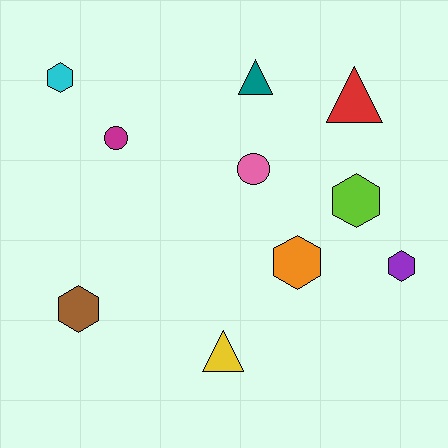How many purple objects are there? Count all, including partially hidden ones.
There is 1 purple object.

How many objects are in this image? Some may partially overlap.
There are 10 objects.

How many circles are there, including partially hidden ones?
There are 2 circles.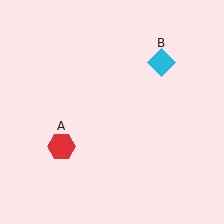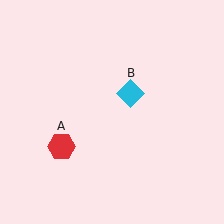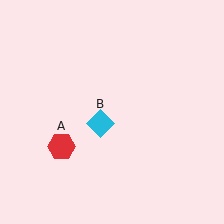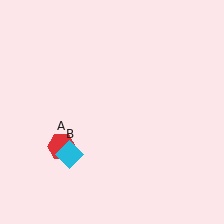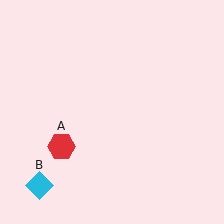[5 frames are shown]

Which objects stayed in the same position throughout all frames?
Red hexagon (object A) remained stationary.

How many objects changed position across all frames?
1 object changed position: cyan diamond (object B).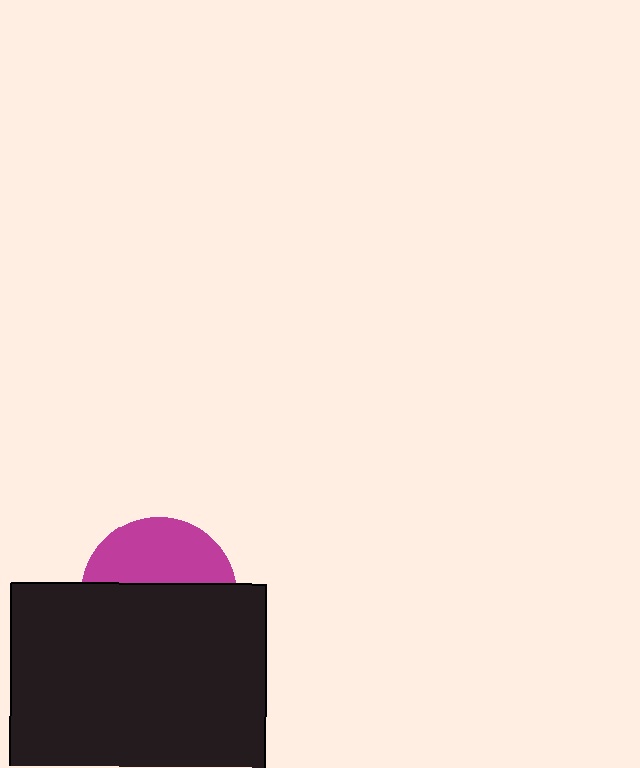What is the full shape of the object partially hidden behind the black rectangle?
The partially hidden object is a magenta circle.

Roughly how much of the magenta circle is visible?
A small part of it is visible (roughly 39%).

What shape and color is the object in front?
The object in front is a black rectangle.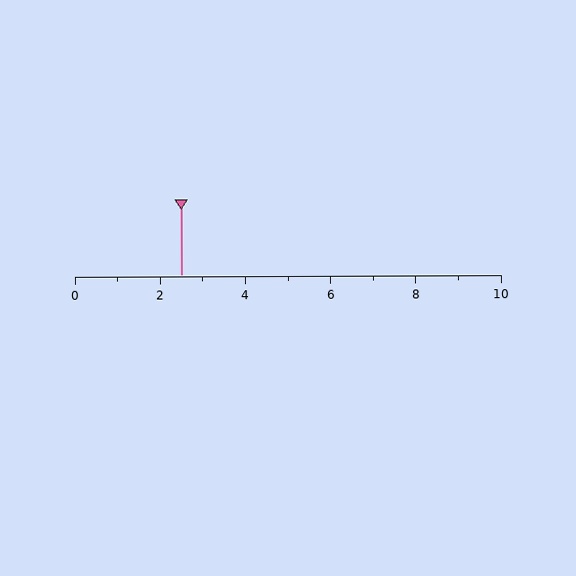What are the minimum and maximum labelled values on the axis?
The axis runs from 0 to 10.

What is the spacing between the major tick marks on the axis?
The major ticks are spaced 2 apart.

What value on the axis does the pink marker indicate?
The marker indicates approximately 2.5.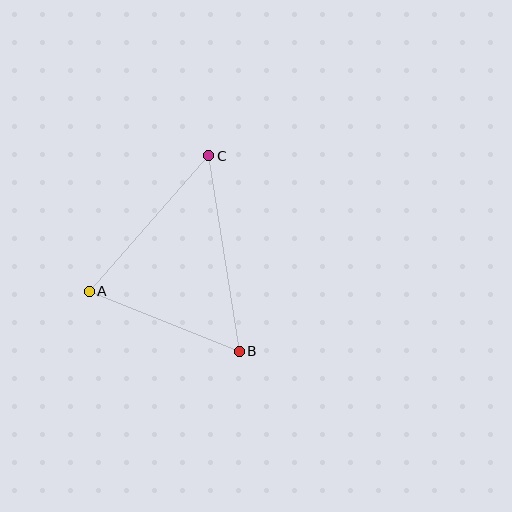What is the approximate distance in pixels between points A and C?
The distance between A and C is approximately 181 pixels.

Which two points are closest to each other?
Points A and B are closest to each other.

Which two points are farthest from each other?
Points B and C are farthest from each other.